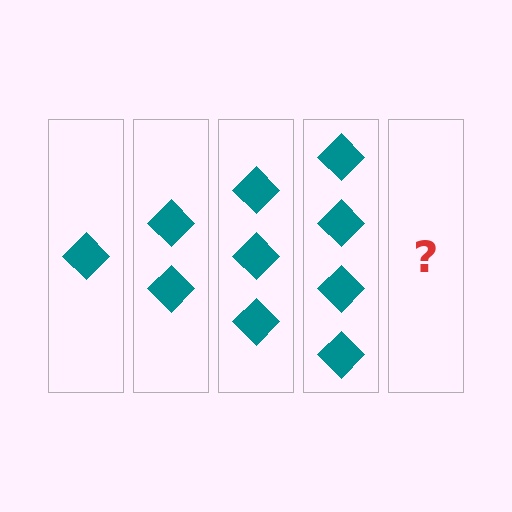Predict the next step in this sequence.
The next step is 5 diamonds.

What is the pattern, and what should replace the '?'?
The pattern is that each step adds one more diamond. The '?' should be 5 diamonds.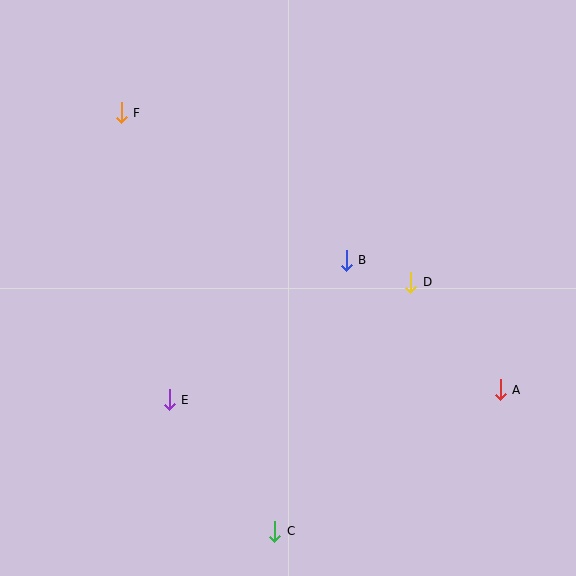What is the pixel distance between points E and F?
The distance between E and F is 291 pixels.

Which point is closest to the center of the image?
Point B at (346, 261) is closest to the center.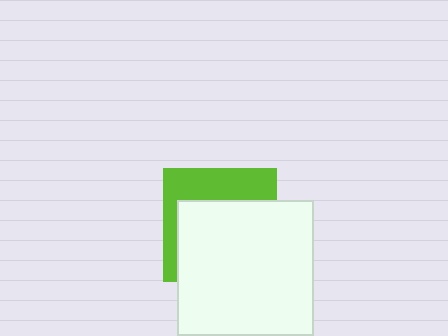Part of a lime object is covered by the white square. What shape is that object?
It is a square.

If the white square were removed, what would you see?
You would see the complete lime square.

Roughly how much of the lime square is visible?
A small part of it is visible (roughly 37%).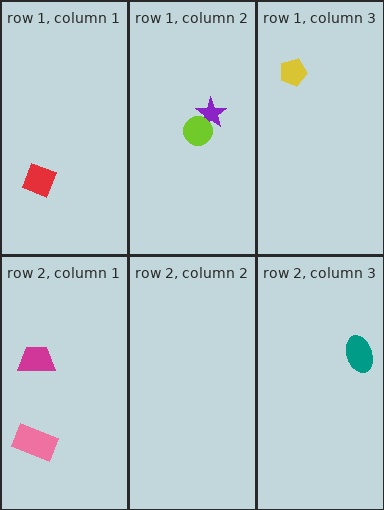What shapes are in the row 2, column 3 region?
The teal ellipse.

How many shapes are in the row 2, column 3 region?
1.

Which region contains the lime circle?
The row 1, column 2 region.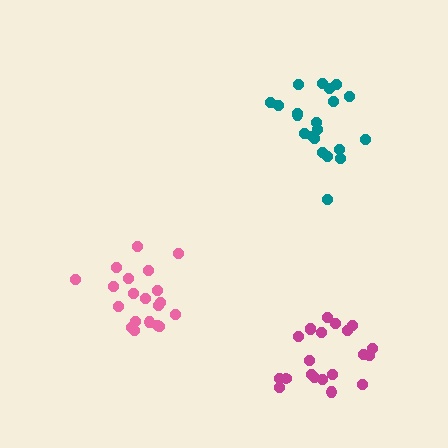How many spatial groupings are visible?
There are 3 spatial groupings.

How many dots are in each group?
Group 1: 20 dots, Group 2: 21 dots, Group 3: 21 dots (62 total).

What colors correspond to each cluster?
The clusters are colored: pink, magenta, teal.